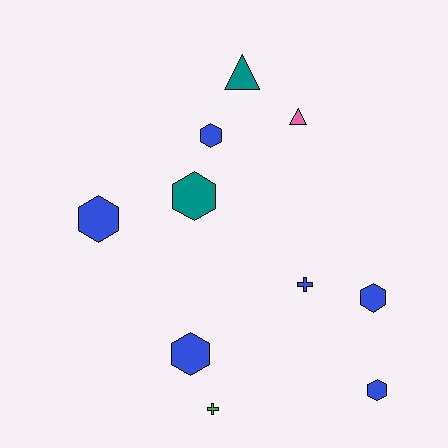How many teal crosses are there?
There are no teal crosses.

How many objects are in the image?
There are 10 objects.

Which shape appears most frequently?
Hexagon, with 6 objects.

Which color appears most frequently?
Blue, with 6 objects.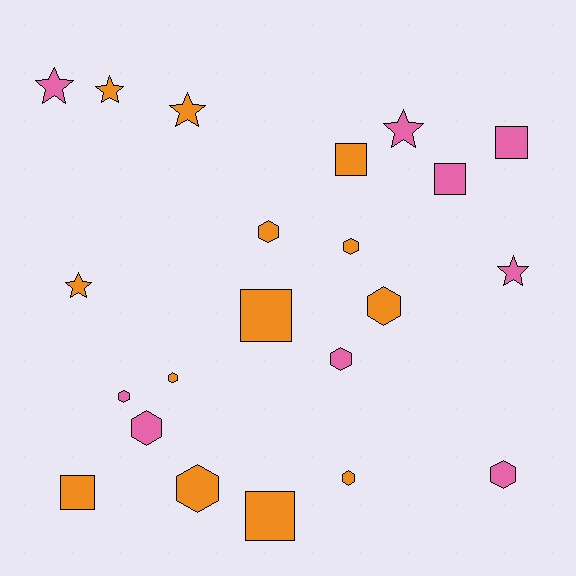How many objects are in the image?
There are 22 objects.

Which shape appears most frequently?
Hexagon, with 10 objects.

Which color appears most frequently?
Orange, with 13 objects.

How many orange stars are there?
There are 3 orange stars.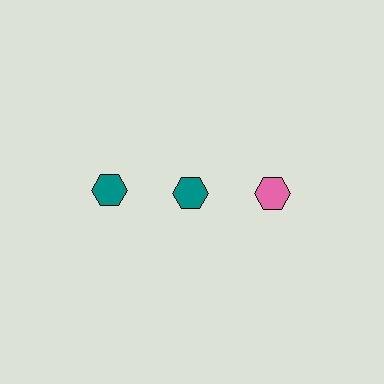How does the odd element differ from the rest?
It has a different color: pink instead of teal.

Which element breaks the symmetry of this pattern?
The pink hexagon in the top row, center column breaks the symmetry. All other shapes are teal hexagons.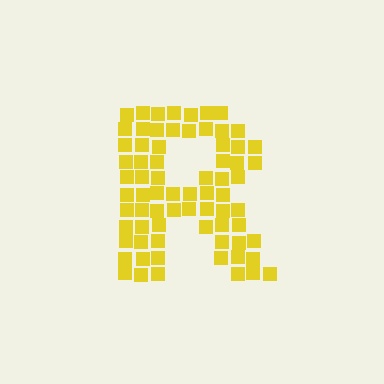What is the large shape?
The large shape is the letter R.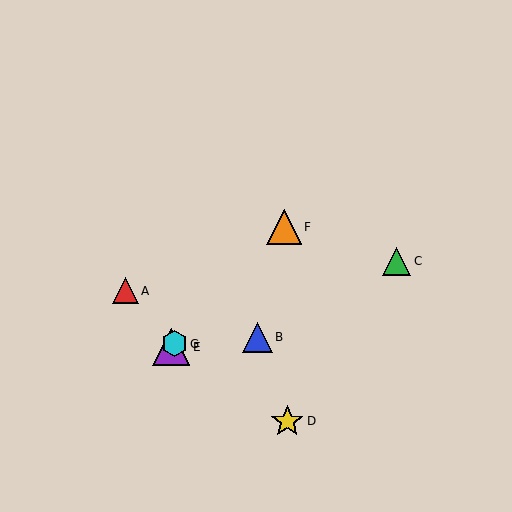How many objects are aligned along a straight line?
3 objects (E, F, G) are aligned along a straight line.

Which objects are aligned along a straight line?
Objects E, F, G are aligned along a straight line.